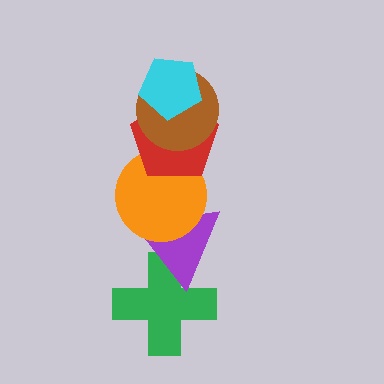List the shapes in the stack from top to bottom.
From top to bottom: the cyan pentagon, the brown circle, the red pentagon, the orange circle, the purple triangle, the green cross.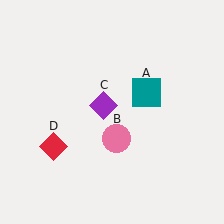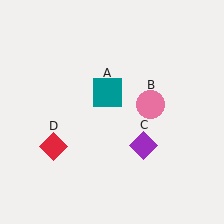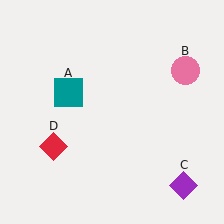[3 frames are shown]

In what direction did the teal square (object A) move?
The teal square (object A) moved left.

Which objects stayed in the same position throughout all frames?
Red diamond (object D) remained stationary.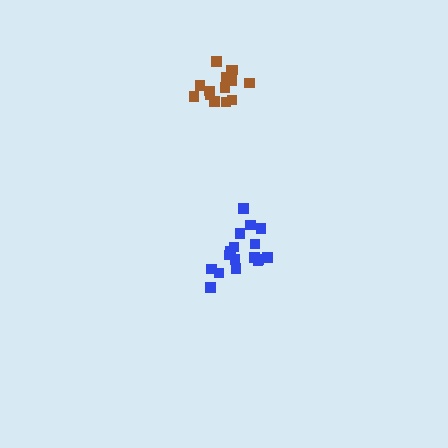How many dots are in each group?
Group 1: 19 dots, Group 2: 14 dots (33 total).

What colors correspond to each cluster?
The clusters are colored: blue, brown.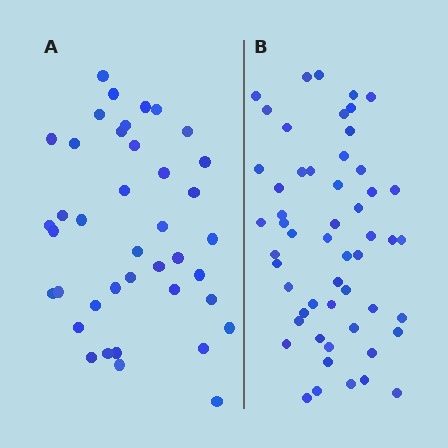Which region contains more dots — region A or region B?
Region B (the right region) has more dots.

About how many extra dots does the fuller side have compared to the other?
Region B has approximately 15 more dots than region A.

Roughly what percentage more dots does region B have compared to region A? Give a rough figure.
About 35% more.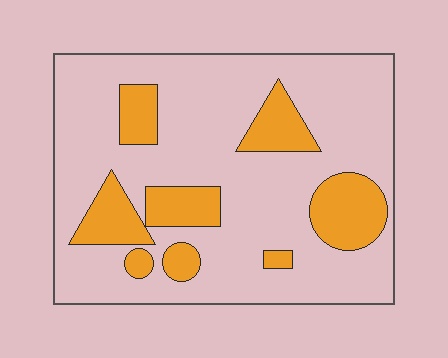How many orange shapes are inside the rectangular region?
8.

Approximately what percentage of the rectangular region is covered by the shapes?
Approximately 25%.